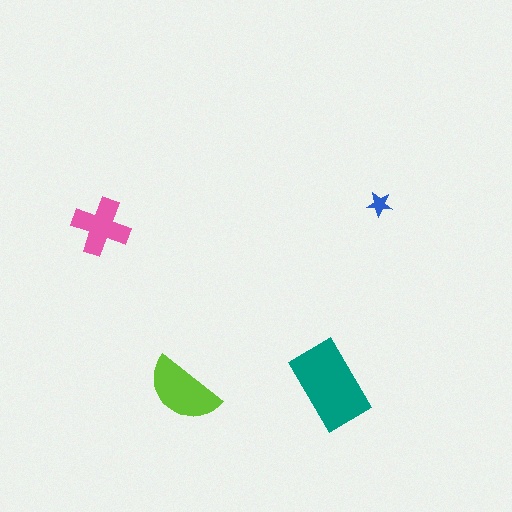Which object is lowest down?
The lime semicircle is bottommost.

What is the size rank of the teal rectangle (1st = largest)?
1st.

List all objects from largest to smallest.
The teal rectangle, the lime semicircle, the pink cross, the blue star.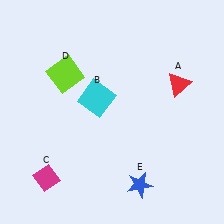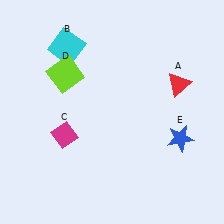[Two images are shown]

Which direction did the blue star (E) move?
The blue star (E) moved up.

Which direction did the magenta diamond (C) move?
The magenta diamond (C) moved up.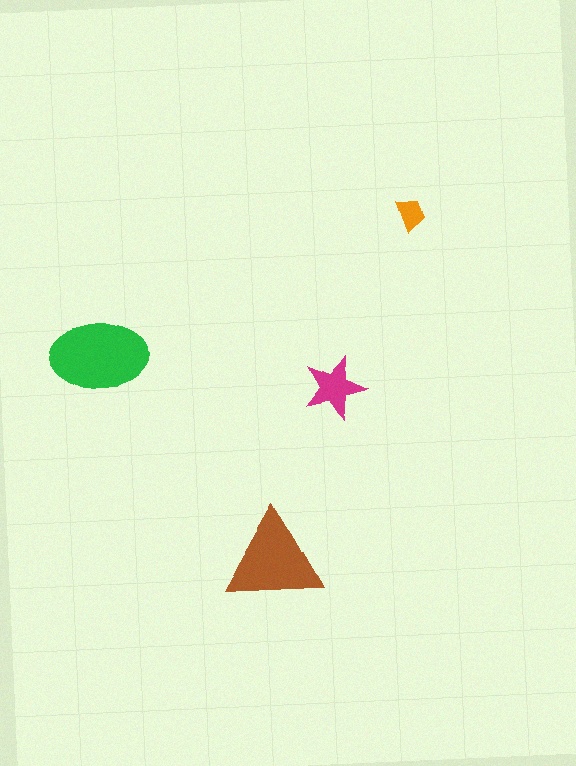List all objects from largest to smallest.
The green ellipse, the brown triangle, the magenta star, the orange trapezoid.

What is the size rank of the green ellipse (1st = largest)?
1st.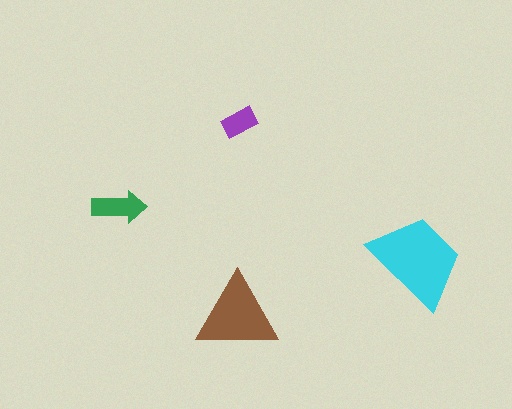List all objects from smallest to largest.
The purple rectangle, the green arrow, the brown triangle, the cyan trapezoid.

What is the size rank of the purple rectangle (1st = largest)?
4th.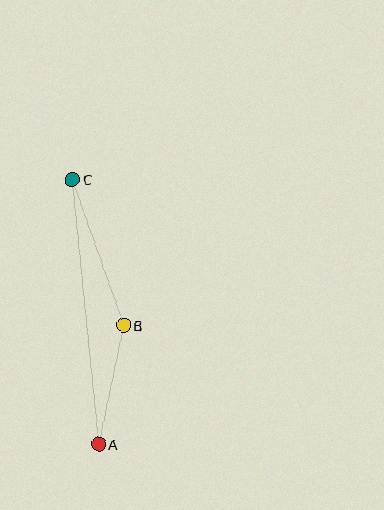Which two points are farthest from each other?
Points A and C are farthest from each other.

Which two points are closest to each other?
Points A and B are closest to each other.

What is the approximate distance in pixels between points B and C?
The distance between B and C is approximately 155 pixels.